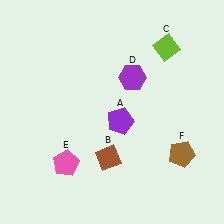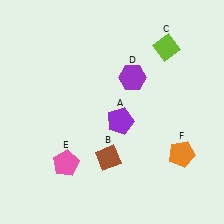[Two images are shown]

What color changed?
The pentagon (F) changed from brown in Image 1 to orange in Image 2.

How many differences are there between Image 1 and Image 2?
There is 1 difference between the two images.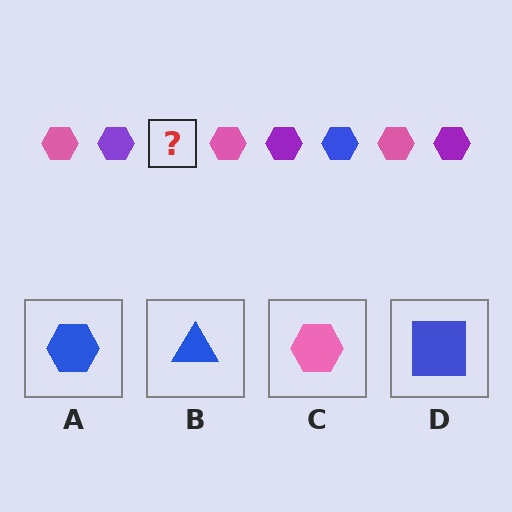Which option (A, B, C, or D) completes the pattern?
A.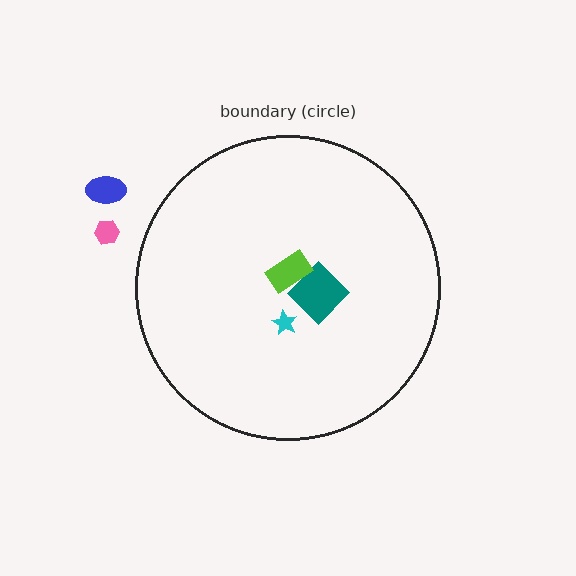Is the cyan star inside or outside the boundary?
Inside.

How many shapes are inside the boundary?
3 inside, 2 outside.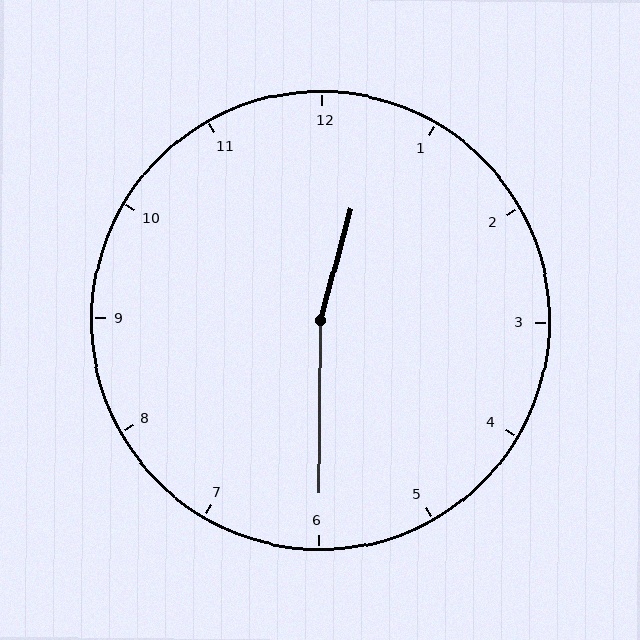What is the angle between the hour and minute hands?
Approximately 165 degrees.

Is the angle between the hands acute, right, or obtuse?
It is obtuse.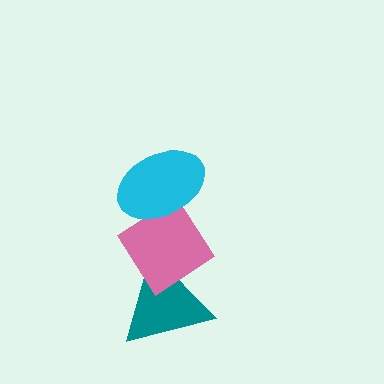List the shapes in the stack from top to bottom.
From top to bottom: the cyan ellipse, the pink diamond, the teal triangle.